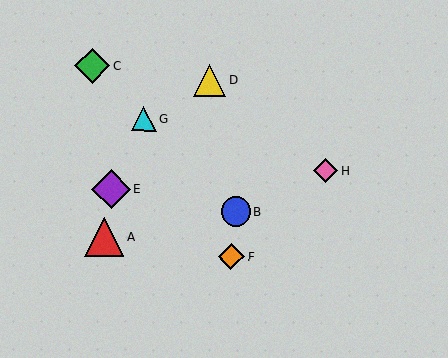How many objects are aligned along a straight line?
3 objects (B, C, G) are aligned along a straight line.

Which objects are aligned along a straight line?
Objects B, C, G are aligned along a straight line.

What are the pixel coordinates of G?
Object G is at (144, 119).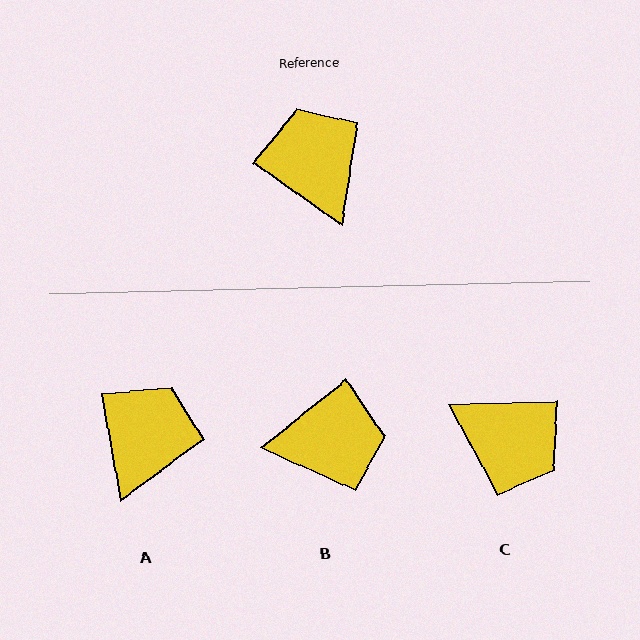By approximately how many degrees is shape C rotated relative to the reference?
Approximately 143 degrees clockwise.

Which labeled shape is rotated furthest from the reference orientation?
C, about 143 degrees away.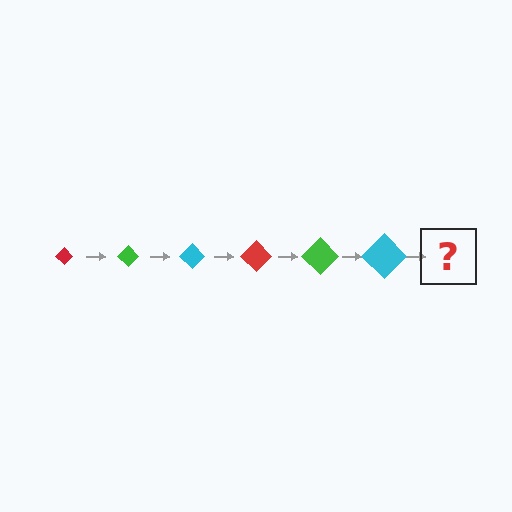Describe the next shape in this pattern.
It should be a red diamond, larger than the previous one.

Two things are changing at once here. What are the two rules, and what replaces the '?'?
The two rules are that the diamond grows larger each step and the color cycles through red, green, and cyan. The '?' should be a red diamond, larger than the previous one.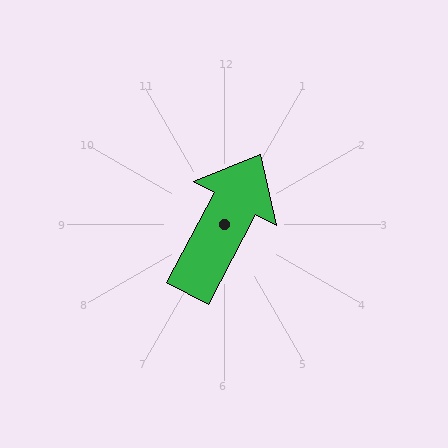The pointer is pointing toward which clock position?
Roughly 1 o'clock.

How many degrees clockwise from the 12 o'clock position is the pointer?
Approximately 28 degrees.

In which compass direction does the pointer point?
Northeast.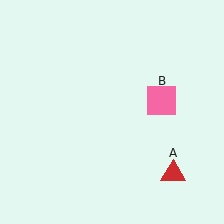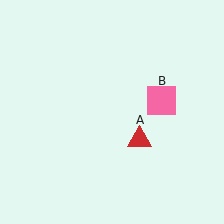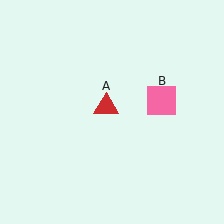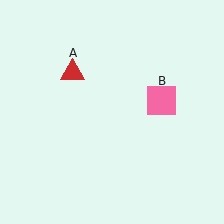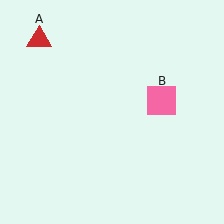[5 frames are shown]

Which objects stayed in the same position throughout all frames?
Pink square (object B) remained stationary.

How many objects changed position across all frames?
1 object changed position: red triangle (object A).